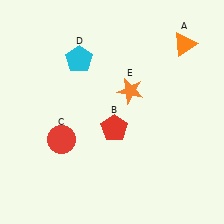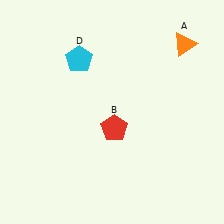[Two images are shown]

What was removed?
The orange star (E), the red circle (C) were removed in Image 2.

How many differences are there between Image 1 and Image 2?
There are 2 differences between the two images.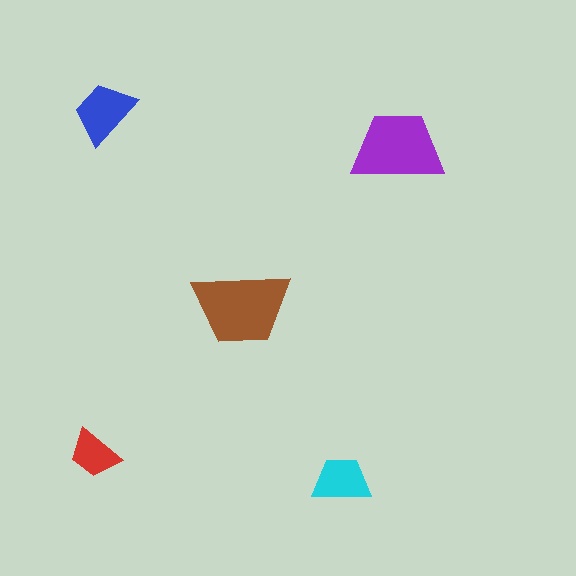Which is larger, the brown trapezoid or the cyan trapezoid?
The brown one.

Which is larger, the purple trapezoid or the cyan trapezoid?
The purple one.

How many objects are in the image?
There are 5 objects in the image.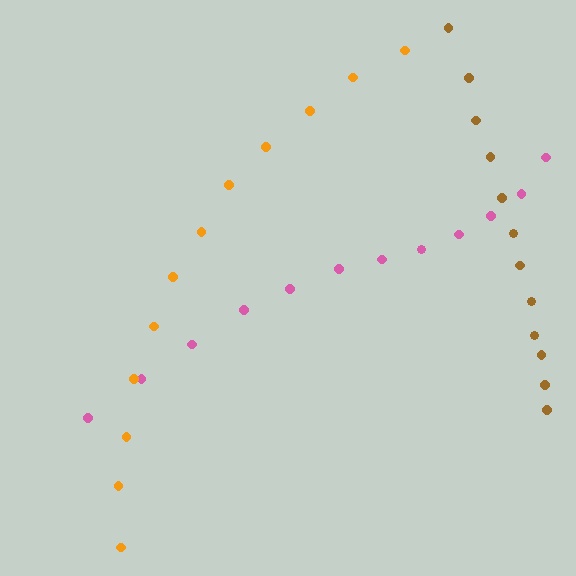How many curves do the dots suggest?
There are 3 distinct paths.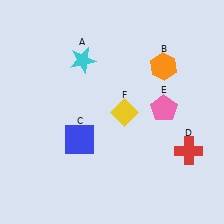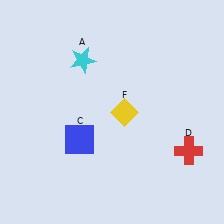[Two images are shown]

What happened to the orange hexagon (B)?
The orange hexagon (B) was removed in Image 2. It was in the top-right area of Image 1.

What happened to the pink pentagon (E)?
The pink pentagon (E) was removed in Image 2. It was in the top-right area of Image 1.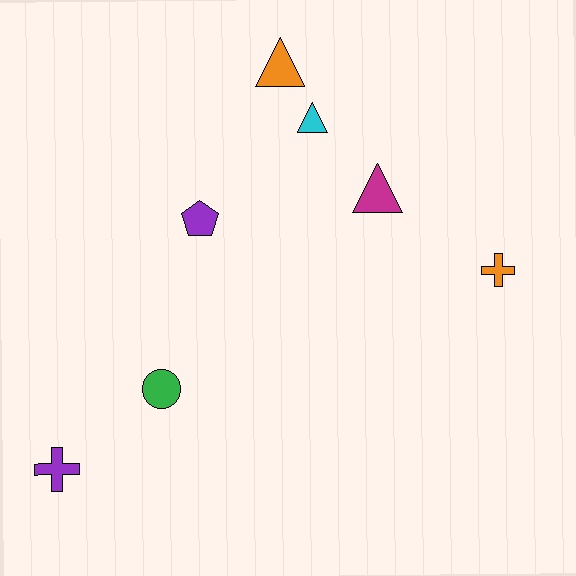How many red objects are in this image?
There are no red objects.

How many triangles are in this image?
There are 3 triangles.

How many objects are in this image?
There are 7 objects.